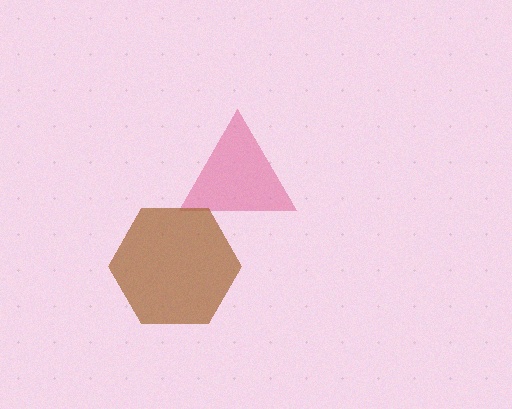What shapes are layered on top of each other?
The layered shapes are: a pink triangle, a brown hexagon.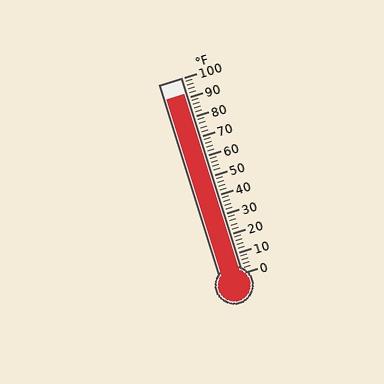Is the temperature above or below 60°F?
The temperature is above 60°F.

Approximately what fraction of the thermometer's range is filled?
The thermometer is filled to approximately 90% of its range.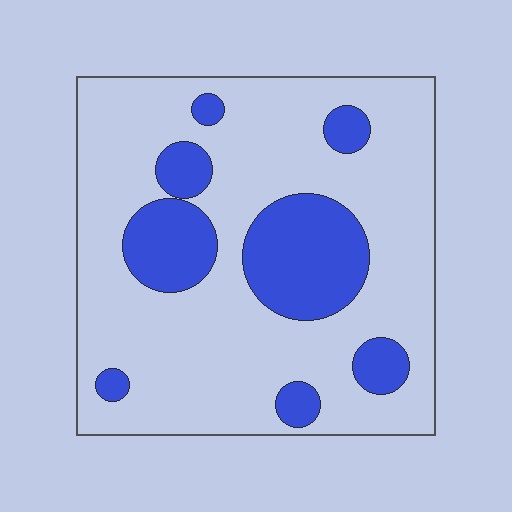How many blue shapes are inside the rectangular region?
8.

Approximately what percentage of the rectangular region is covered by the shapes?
Approximately 25%.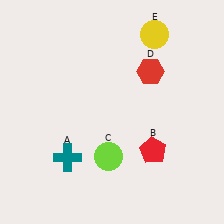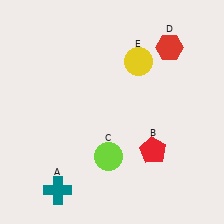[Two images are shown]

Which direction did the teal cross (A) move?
The teal cross (A) moved down.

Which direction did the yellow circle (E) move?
The yellow circle (E) moved down.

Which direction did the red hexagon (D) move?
The red hexagon (D) moved up.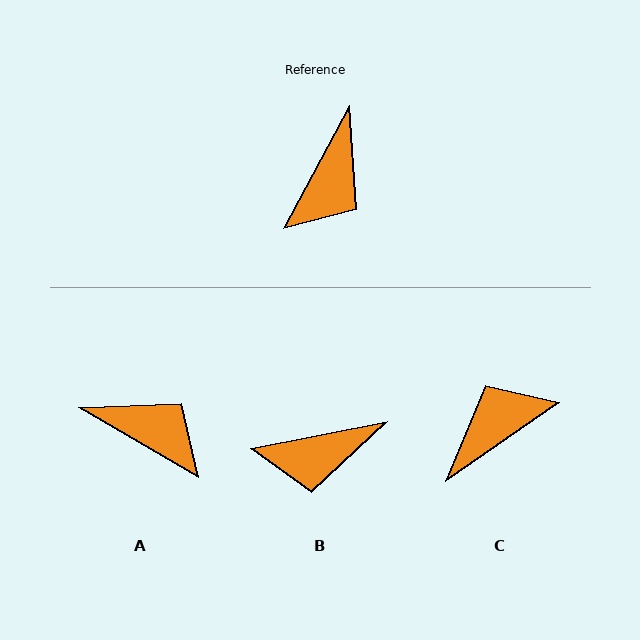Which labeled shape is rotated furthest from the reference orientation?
C, about 153 degrees away.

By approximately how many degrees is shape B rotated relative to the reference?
Approximately 50 degrees clockwise.